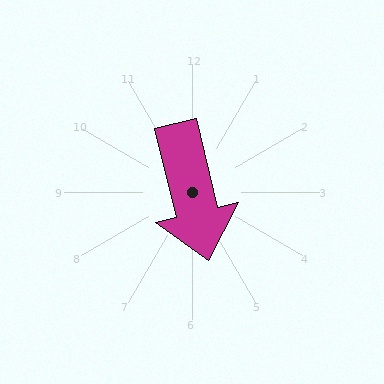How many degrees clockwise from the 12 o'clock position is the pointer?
Approximately 166 degrees.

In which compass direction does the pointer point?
South.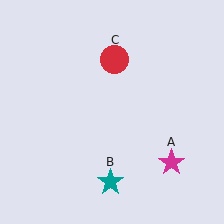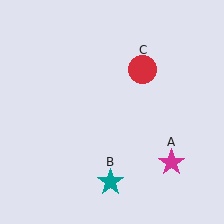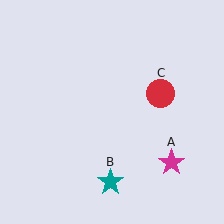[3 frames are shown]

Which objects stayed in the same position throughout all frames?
Magenta star (object A) and teal star (object B) remained stationary.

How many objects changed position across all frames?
1 object changed position: red circle (object C).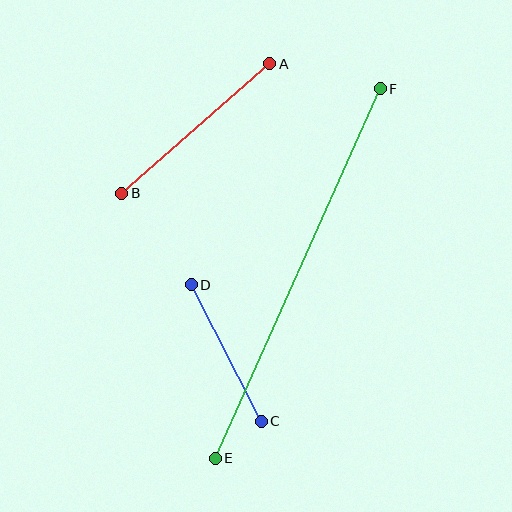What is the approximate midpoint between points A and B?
The midpoint is at approximately (196, 129) pixels.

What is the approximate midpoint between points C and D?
The midpoint is at approximately (226, 353) pixels.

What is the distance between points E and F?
The distance is approximately 404 pixels.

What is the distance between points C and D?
The distance is approximately 153 pixels.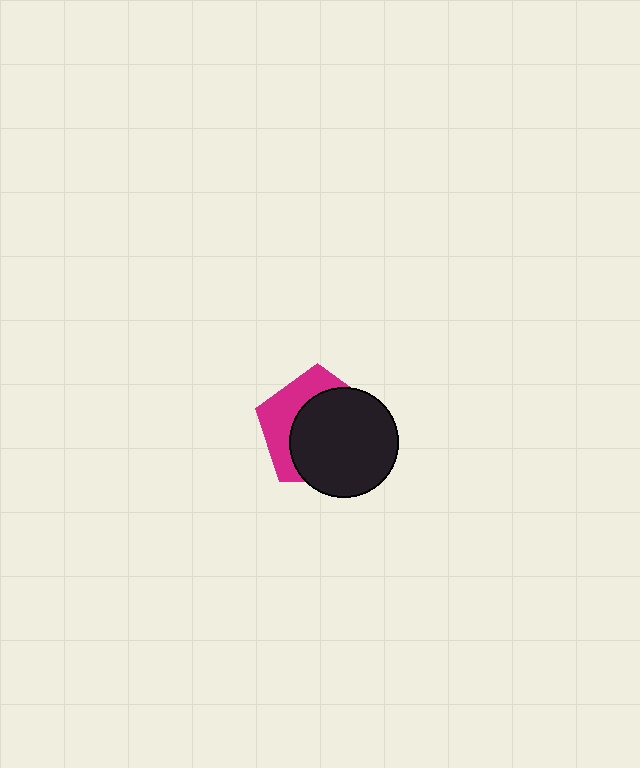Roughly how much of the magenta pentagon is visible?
A small part of it is visible (roughly 36%).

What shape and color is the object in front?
The object in front is a black circle.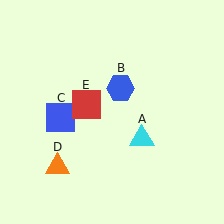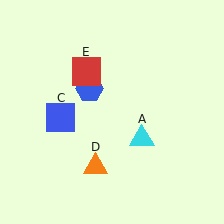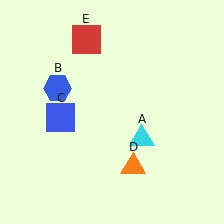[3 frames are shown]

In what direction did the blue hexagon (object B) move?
The blue hexagon (object B) moved left.